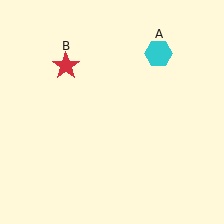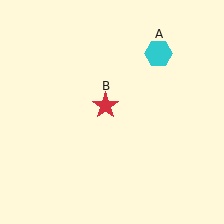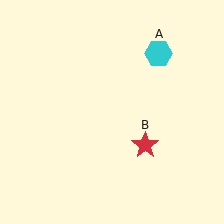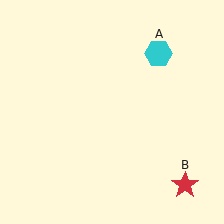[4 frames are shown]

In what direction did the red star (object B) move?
The red star (object B) moved down and to the right.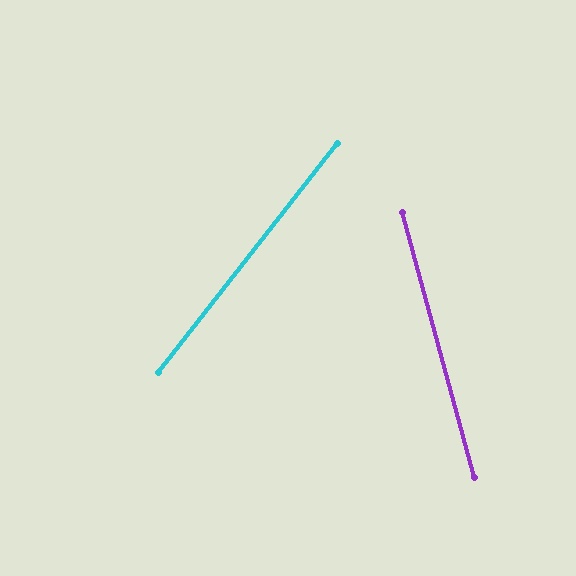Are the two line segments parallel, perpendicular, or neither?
Neither parallel nor perpendicular — they differ by about 53°.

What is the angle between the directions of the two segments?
Approximately 53 degrees.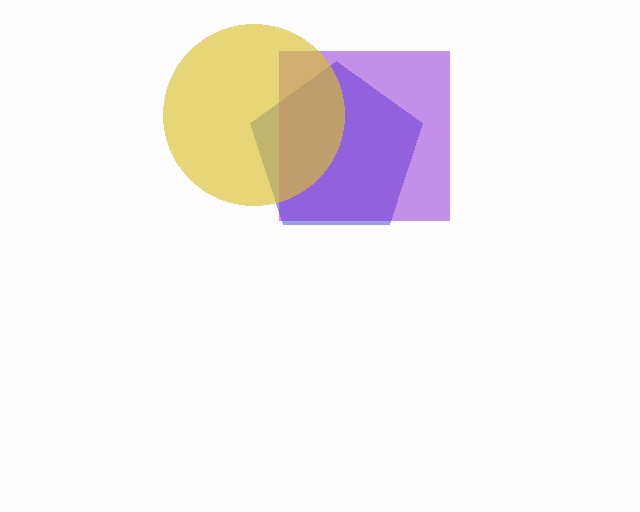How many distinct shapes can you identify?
There are 3 distinct shapes: a blue pentagon, a purple square, a yellow circle.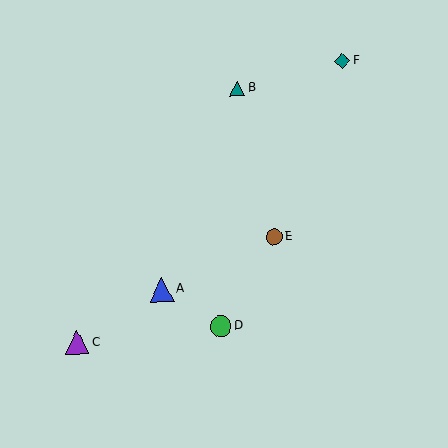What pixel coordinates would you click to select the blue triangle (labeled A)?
Click at (161, 290) to select the blue triangle A.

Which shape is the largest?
The blue triangle (labeled A) is the largest.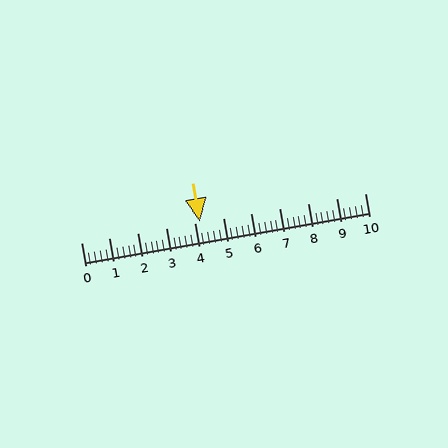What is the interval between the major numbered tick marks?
The major tick marks are spaced 1 units apart.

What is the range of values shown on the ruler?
The ruler shows values from 0 to 10.